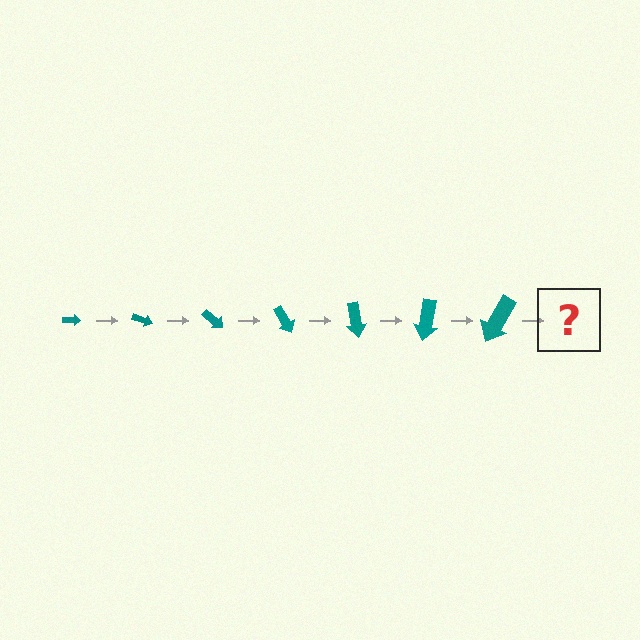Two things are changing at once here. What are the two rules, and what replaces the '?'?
The two rules are that the arrow grows larger each step and it rotates 20 degrees each step. The '?' should be an arrow, larger than the previous one and rotated 140 degrees from the start.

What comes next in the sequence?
The next element should be an arrow, larger than the previous one and rotated 140 degrees from the start.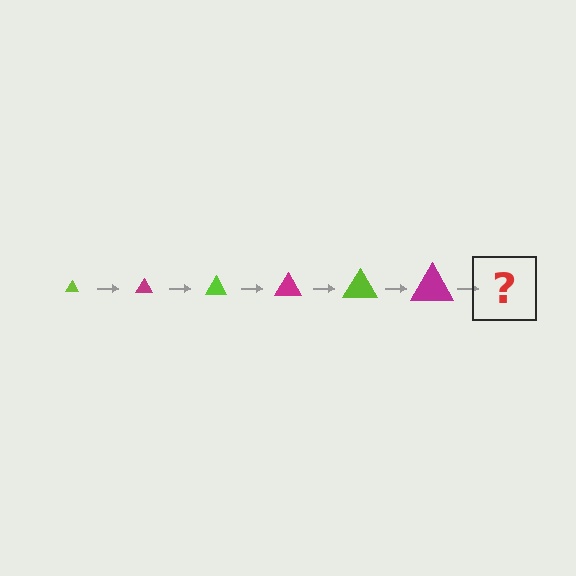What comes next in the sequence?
The next element should be a lime triangle, larger than the previous one.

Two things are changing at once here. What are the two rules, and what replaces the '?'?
The two rules are that the triangle grows larger each step and the color cycles through lime and magenta. The '?' should be a lime triangle, larger than the previous one.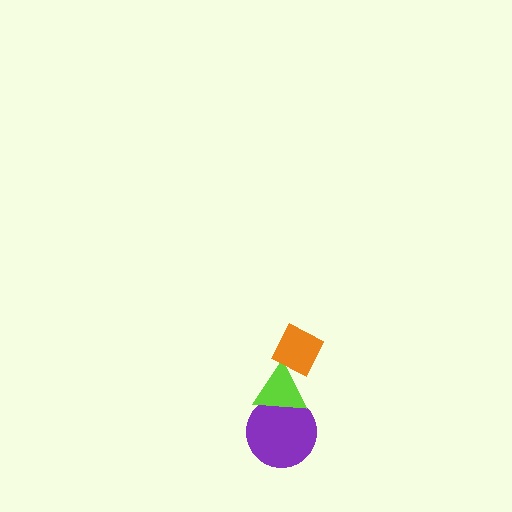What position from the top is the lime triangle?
The lime triangle is 2nd from the top.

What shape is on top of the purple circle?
The lime triangle is on top of the purple circle.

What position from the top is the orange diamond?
The orange diamond is 1st from the top.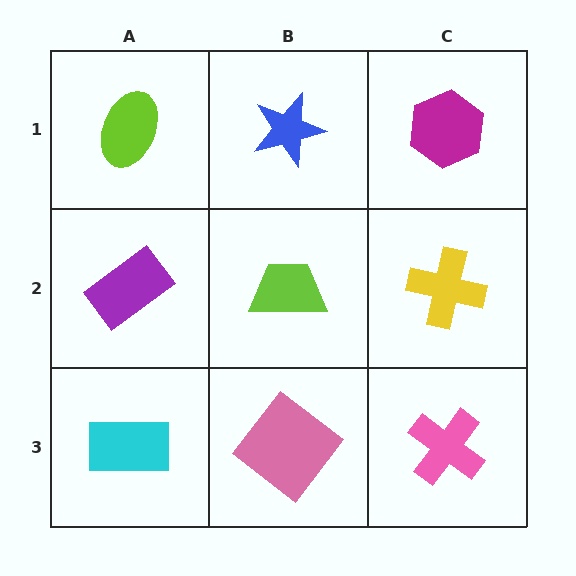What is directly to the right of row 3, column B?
A pink cross.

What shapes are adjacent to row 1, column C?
A yellow cross (row 2, column C), a blue star (row 1, column B).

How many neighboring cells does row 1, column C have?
2.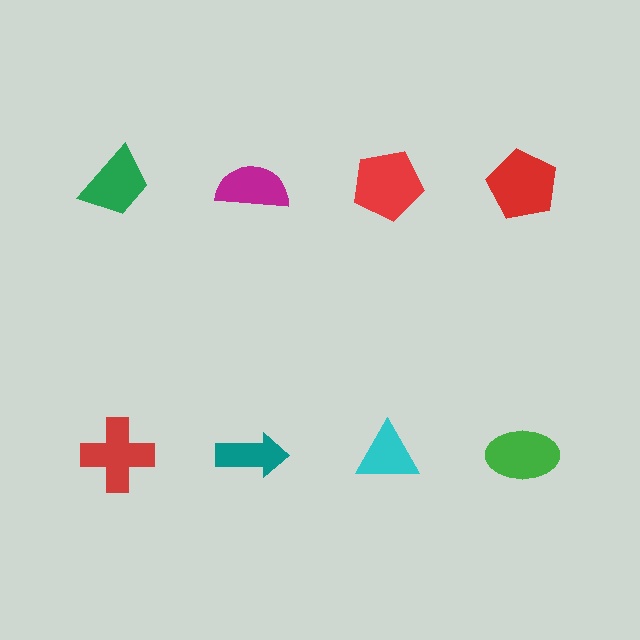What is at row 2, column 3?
A cyan triangle.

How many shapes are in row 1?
4 shapes.